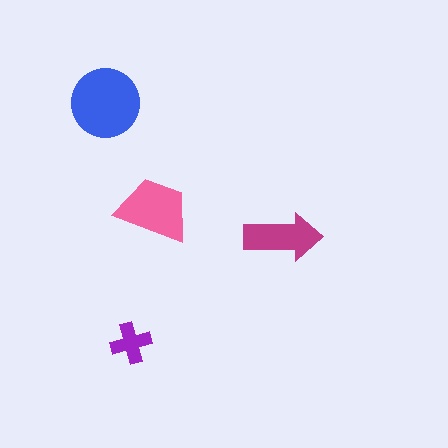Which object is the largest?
The blue circle.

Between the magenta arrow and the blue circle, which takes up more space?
The blue circle.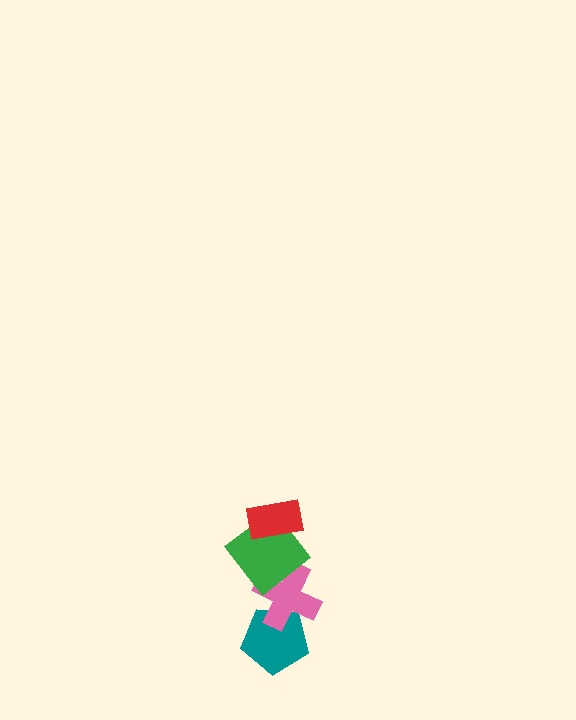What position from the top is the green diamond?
The green diamond is 2nd from the top.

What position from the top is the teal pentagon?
The teal pentagon is 4th from the top.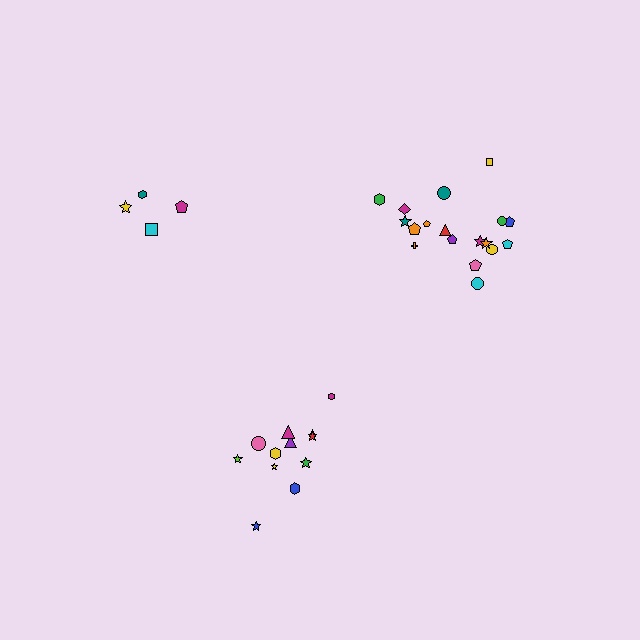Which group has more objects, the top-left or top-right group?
The top-right group.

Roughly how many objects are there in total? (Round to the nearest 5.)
Roughly 35 objects in total.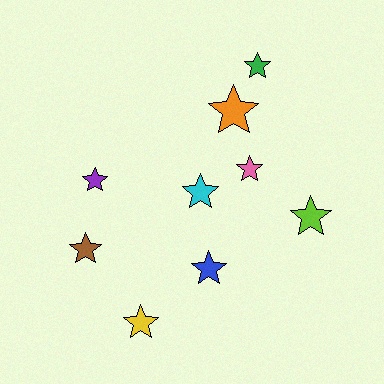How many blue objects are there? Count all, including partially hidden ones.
There is 1 blue object.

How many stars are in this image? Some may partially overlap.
There are 9 stars.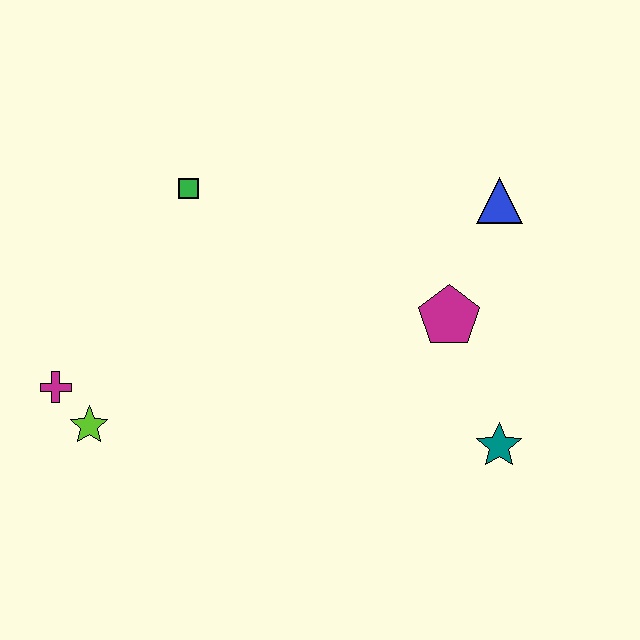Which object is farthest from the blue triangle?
The magenta cross is farthest from the blue triangle.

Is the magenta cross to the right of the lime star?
No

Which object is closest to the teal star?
The magenta pentagon is closest to the teal star.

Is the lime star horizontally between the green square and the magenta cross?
Yes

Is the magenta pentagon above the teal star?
Yes